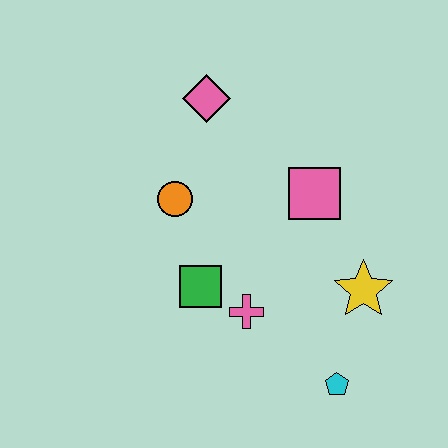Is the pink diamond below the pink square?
No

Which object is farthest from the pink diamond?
The cyan pentagon is farthest from the pink diamond.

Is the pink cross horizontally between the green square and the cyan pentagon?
Yes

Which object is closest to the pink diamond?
The orange circle is closest to the pink diamond.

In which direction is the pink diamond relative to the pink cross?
The pink diamond is above the pink cross.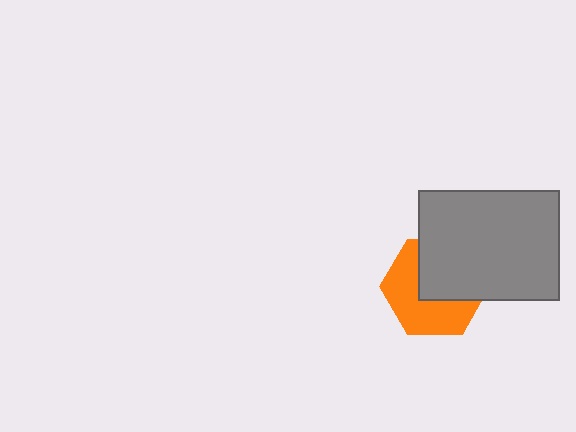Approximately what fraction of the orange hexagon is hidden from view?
Roughly 48% of the orange hexagon is hidden behind the gray rectangle.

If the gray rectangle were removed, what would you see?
You would see the complete orange hexagon.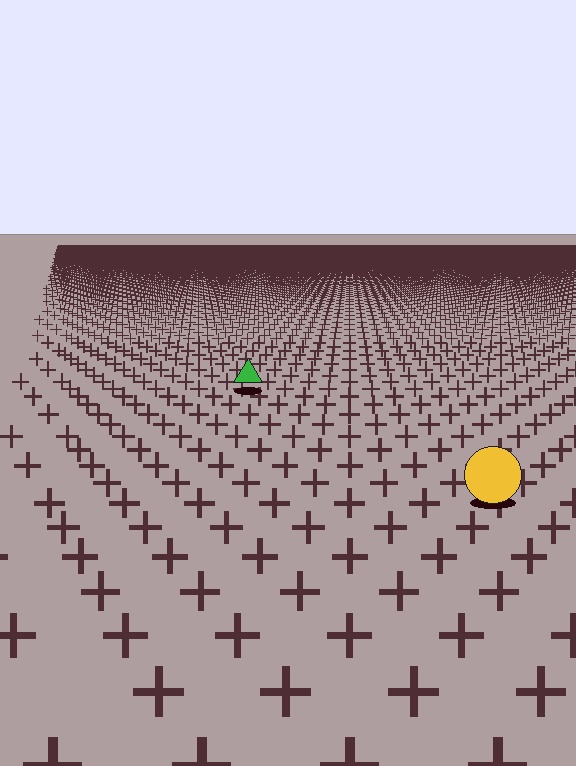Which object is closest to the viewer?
The yellow circle is closest. The texture marks near it are larger and more spread out.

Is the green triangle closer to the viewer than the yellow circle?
No. The yellow circle is closer — you can tell from the texture gradient: the ground texture is coarser near it.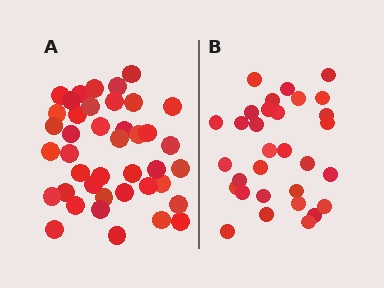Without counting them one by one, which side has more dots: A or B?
Region A (the left region) has more dots.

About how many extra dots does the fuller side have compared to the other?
Region A has roughly 10 or so more dots than region B.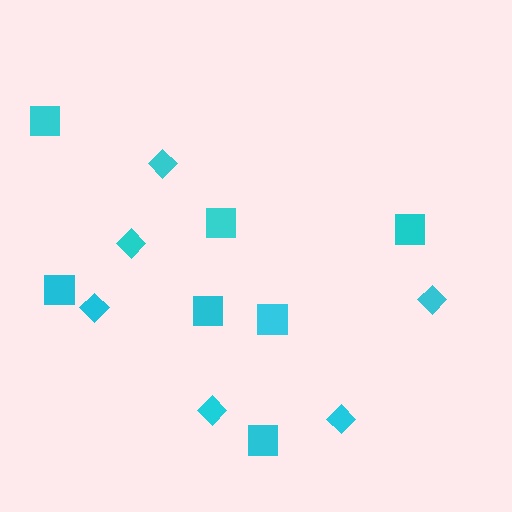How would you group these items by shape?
There are 2 groups: one group of diamonds (6) and one group of squares (7).